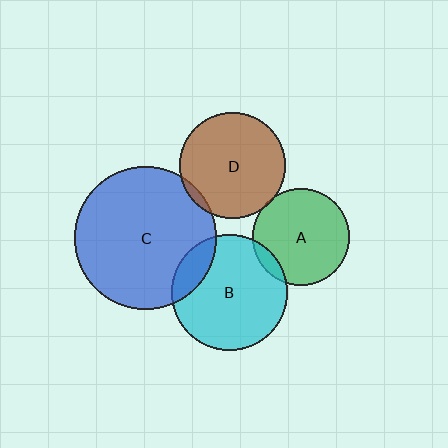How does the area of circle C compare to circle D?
Approximately 1.8 times.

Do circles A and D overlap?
Yes.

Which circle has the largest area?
Circle C (blue).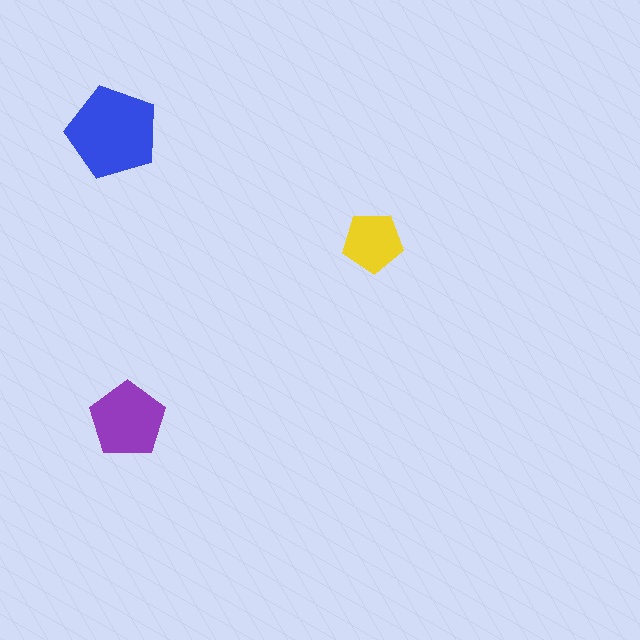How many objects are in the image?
There are 3 objects in the image.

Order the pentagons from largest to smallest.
the blue one, the purple one, the yellow one.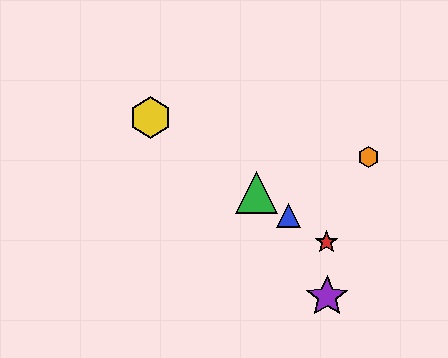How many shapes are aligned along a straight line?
4 shapes (the red star, the blue triangle, the green triangle, the yellow hexagon) are aligned along a straight line.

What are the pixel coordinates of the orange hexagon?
The orange hexagon is at (369, 157).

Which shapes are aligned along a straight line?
The red star, the blue triangle, the green triangle, the yellow hexagon are aligned along a straight line.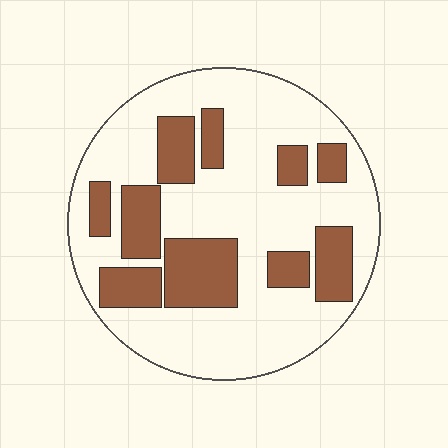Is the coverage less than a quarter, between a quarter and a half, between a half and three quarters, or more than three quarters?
Between a quarter and a half.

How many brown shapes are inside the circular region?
10.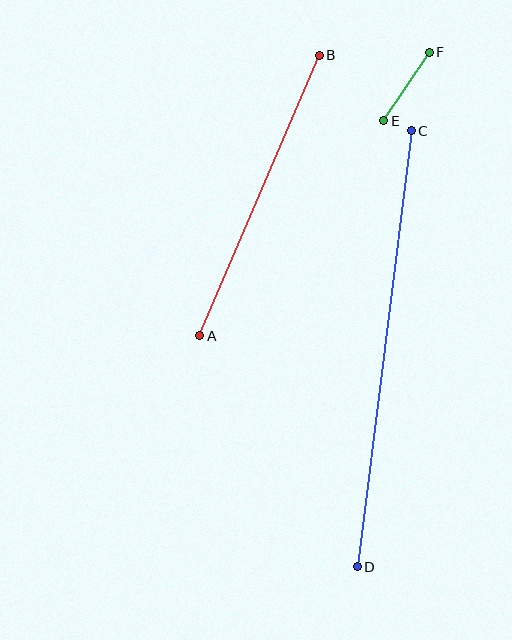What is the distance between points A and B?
The distance is approximately 305 pixels.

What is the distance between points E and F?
The distance is approximately 82 pixels.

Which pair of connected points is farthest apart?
Points C and D are farthest apart.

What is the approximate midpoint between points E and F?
The midpoint is at approximately (406, 86) pixels.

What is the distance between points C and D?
The distance is approximately 440 pixels.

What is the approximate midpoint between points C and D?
The midpoint is at approximately (384, 349) pixels.